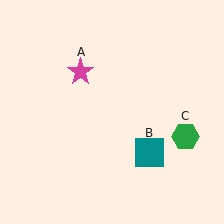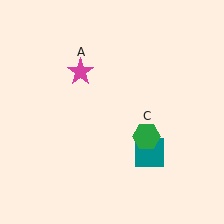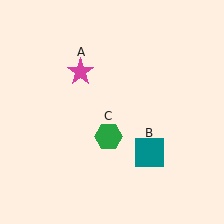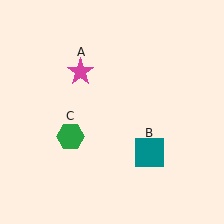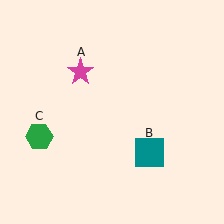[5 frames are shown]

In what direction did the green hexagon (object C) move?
The green hexagon (object C) moved left.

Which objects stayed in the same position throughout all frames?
Magenta star (object A) and teal square (object B) remained stationary.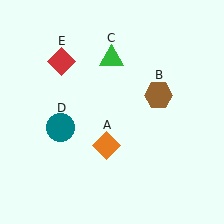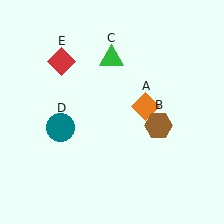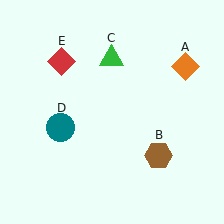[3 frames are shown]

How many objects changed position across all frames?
2 objects changed position: orange diamond (object A), brown hexagon (object B).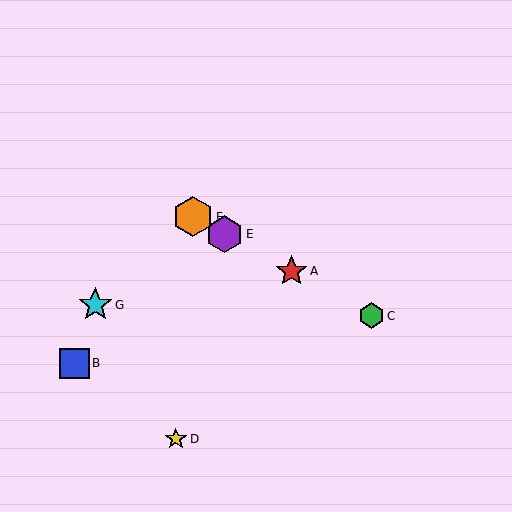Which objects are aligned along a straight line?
Objects A, C, E, F are aligned along a straight line.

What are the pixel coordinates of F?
Object F is at (193, 217).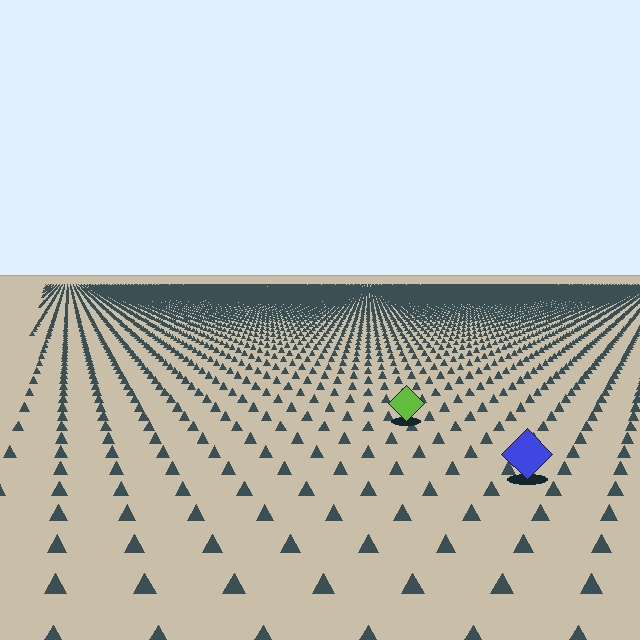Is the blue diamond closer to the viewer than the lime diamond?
Yes. The blue diamond is closer — you can tell from the texture gradient: the ground texture is coarser near it.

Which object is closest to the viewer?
The blue diamond is closest. The texture marks near it are larger and more spread out.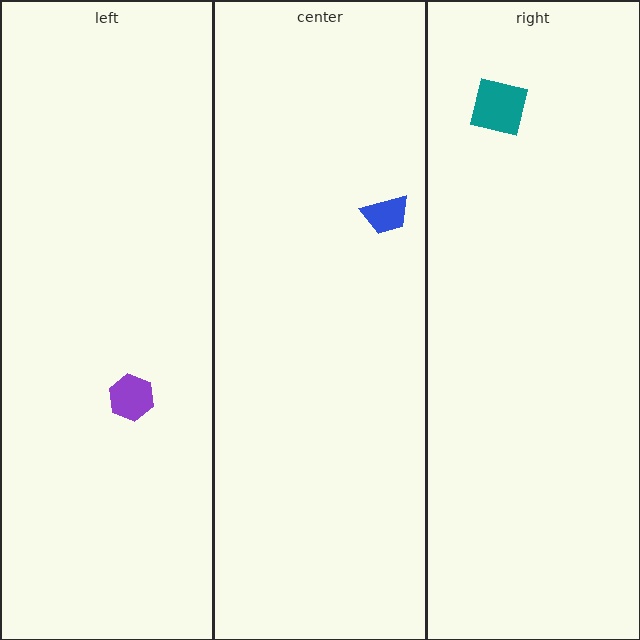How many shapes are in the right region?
1.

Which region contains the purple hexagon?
The left region.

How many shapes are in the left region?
1.